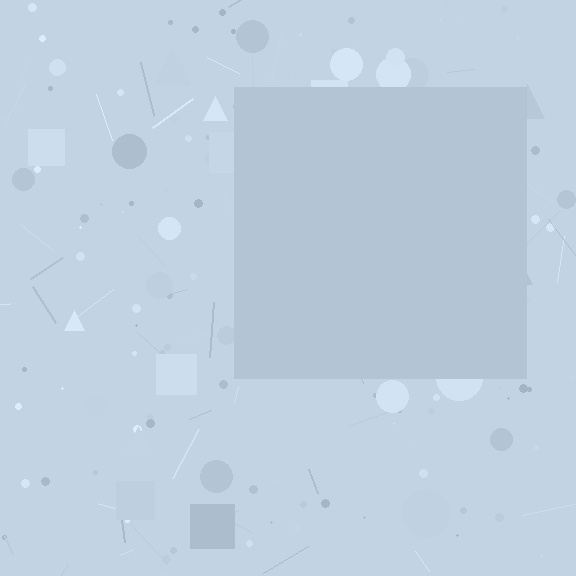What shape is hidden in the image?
A square is hidden in the image.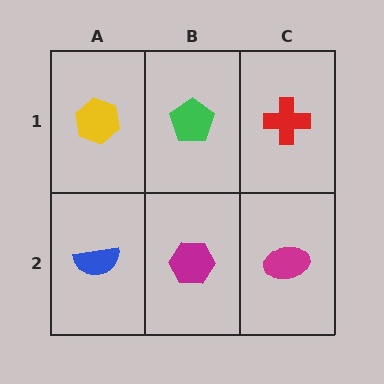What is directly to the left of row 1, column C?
A green pentagon.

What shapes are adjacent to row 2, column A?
A yellow hexagon (row 1, column A), a magenta hexagon (row 2, column B).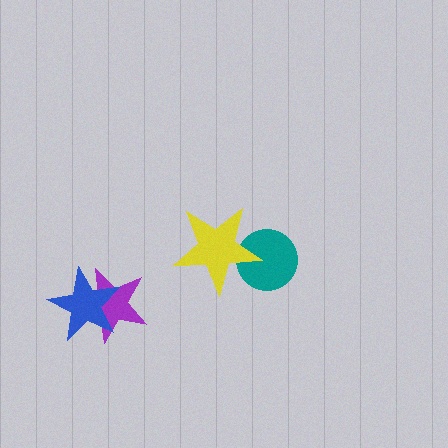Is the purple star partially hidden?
Yes, it is partially covered by another shape.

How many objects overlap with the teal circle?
1 object overlaps with the teal circle.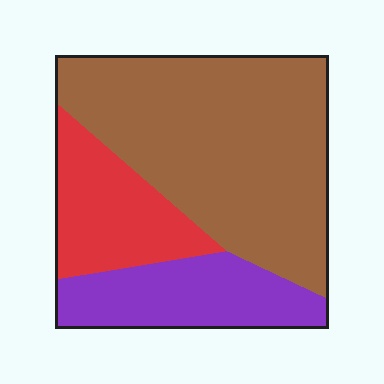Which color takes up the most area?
Brown, at roughly 60%.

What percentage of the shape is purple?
Purple takes up about one fifth (1/5) of the shape.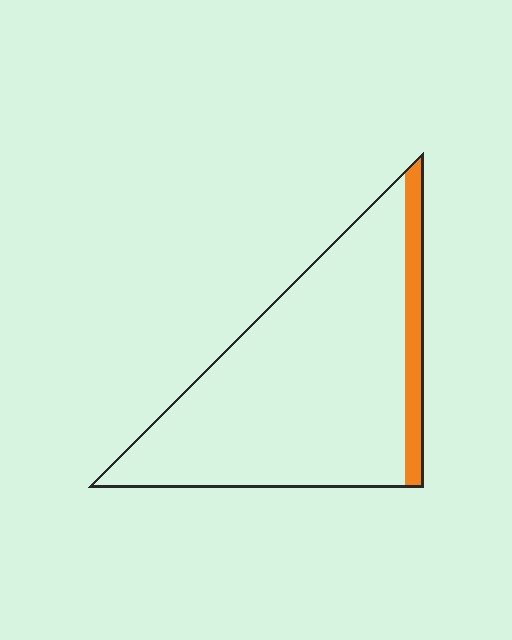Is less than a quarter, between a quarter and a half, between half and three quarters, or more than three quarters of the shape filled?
Less than a quarter.